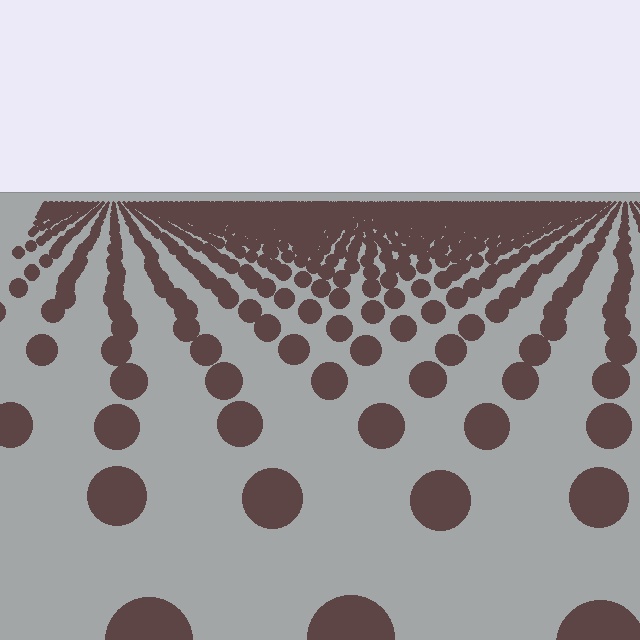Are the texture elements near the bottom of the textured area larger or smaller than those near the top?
Larger. Near the bottom, elements are closer to the viewer and appear at a bigger on-screen size.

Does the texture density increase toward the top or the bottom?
Density increases toward the top.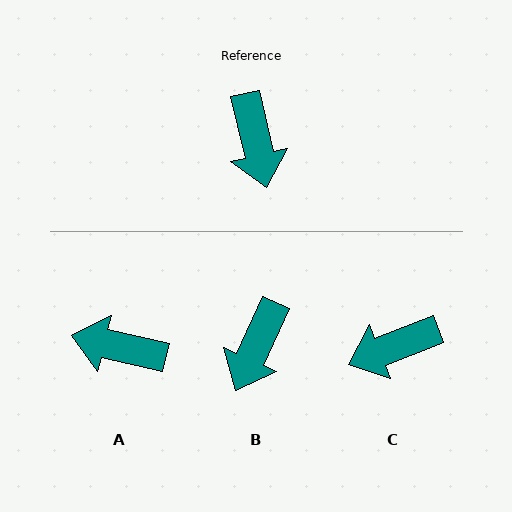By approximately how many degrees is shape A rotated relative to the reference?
Approximately 116 degrees clockwise.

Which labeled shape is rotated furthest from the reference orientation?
A, about 116 degrees away.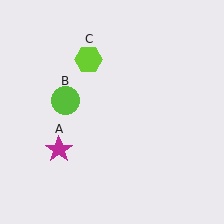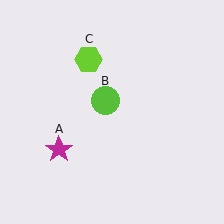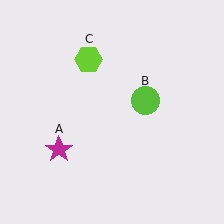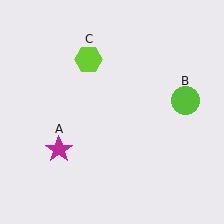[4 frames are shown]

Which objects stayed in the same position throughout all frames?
Magenta star (object A) and lime hexagon (object C) remained stationary.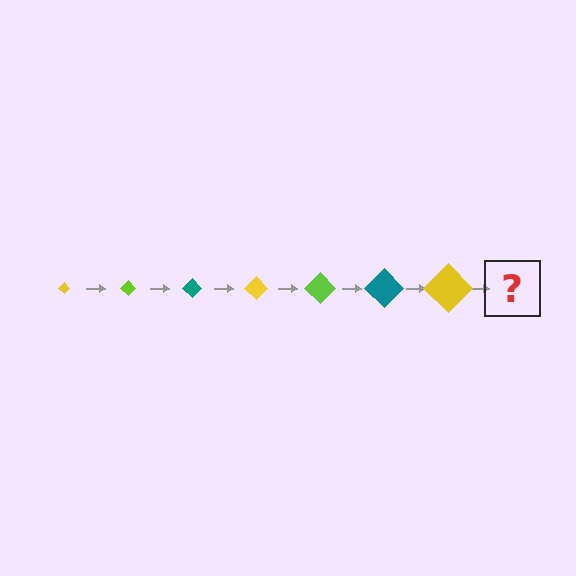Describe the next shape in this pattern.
It should be a lime diamond, larger than the previous one.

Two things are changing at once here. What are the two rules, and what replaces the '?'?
The two rules are that the diamond grows larger each step and the color cycles through yellow, lime, and teal. The '?' should be a lime diamond, larger than the previous one.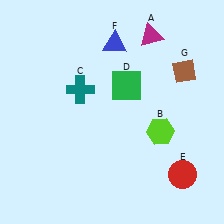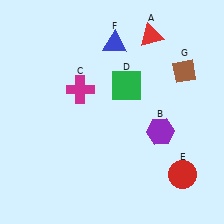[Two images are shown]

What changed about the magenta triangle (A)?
In Image 1, A is magenta. In Image 2, it changed to red.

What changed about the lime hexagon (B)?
In Image 1, B is lime. In Image 2, it changed to purple.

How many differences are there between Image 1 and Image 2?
There are 3 differences between the two images.